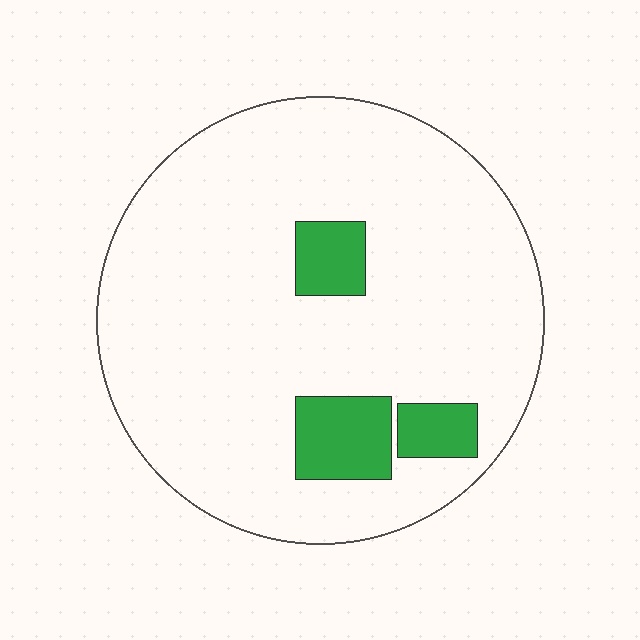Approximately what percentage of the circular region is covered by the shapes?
Approximately 10%.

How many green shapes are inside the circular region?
3.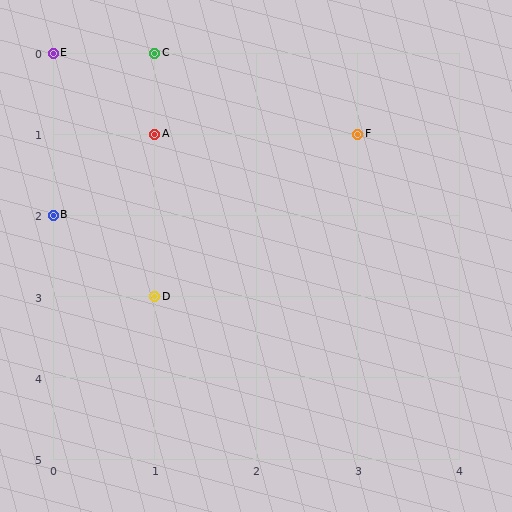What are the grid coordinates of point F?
Point F is at grid coordinates (3, 1).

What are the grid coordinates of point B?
Point B is at grid coordinates (0, 2).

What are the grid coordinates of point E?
Point E is at grid coordinates (0, 0).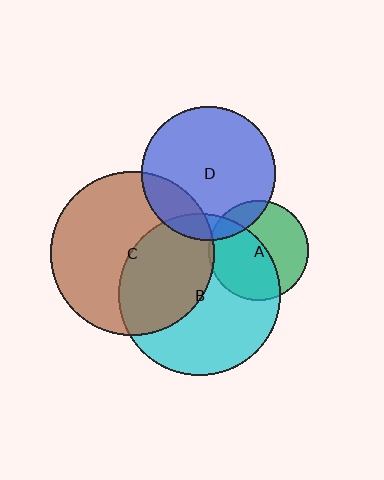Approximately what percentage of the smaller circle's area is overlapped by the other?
Approximately 40%.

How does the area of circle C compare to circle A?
Approximately 2.7 times.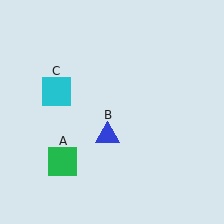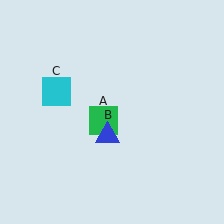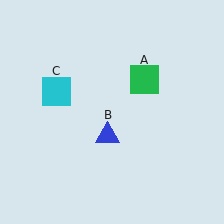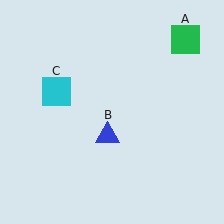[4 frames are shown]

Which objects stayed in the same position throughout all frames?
Blue triangle (object B) and cyan square (object C) remained stationary.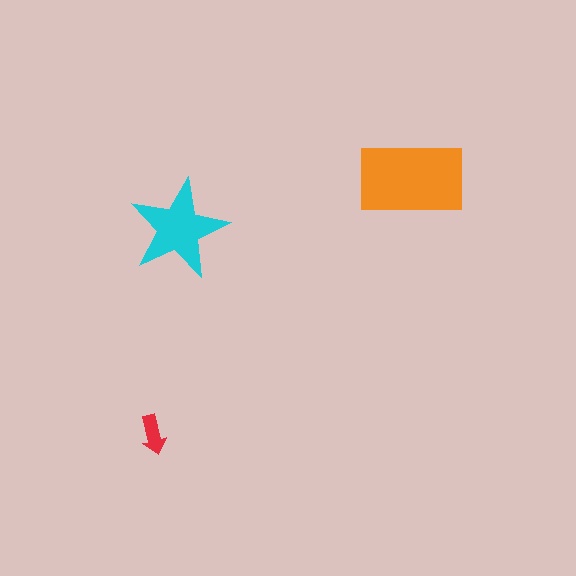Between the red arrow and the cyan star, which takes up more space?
The cyan star.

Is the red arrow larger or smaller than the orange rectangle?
Smaller.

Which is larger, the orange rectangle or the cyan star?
The orange rectangle.